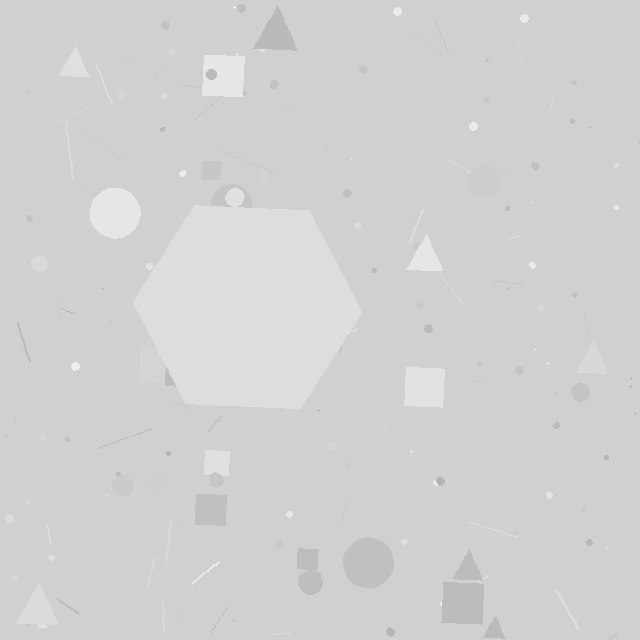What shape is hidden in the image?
A hexagon is hidden in the image.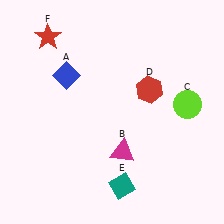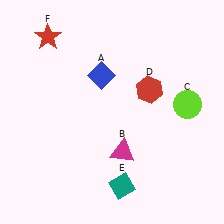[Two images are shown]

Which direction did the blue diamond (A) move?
The blue diamond (A) moved right.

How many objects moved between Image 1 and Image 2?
1 object moved between the two images.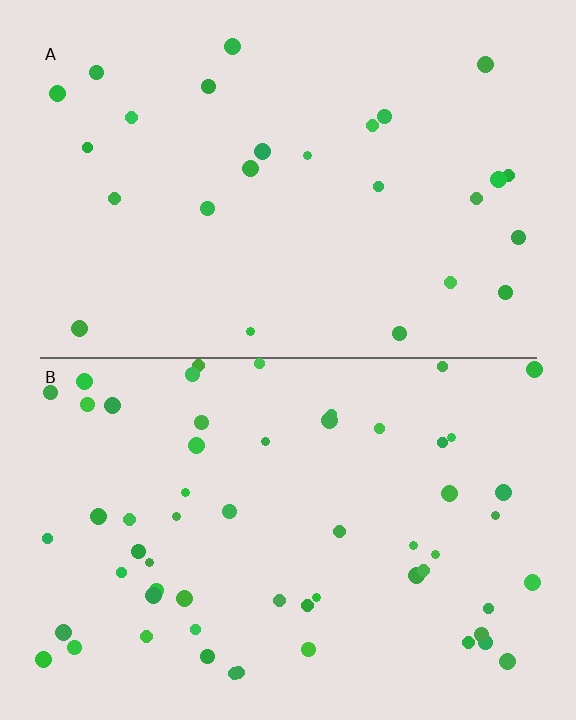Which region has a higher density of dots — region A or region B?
B (the bottom).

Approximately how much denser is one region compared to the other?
Approximately 2.3× — region B over region A.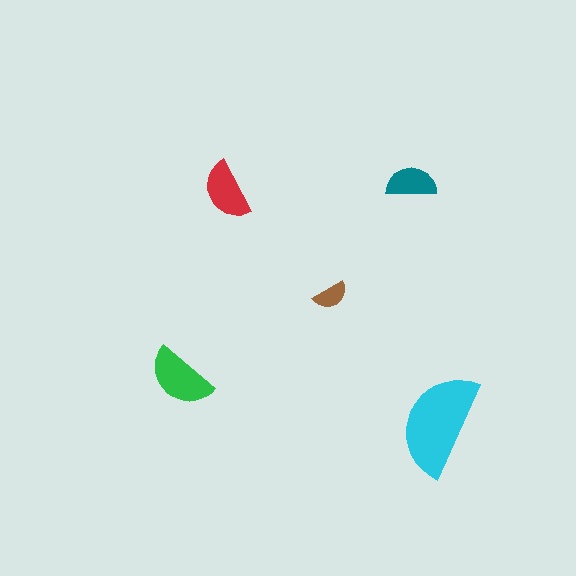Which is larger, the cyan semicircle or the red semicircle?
The cyan one.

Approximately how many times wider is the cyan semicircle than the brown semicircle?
About 3 times wider.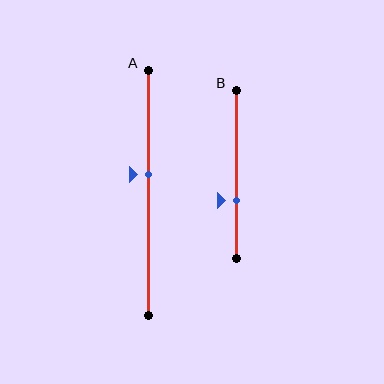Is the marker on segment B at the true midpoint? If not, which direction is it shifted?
No, the marker on segment B is shifted downward by about 15% of the segment length.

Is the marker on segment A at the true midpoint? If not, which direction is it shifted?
No, the marker on segment A is shifted upward by about 7% of the segment length.